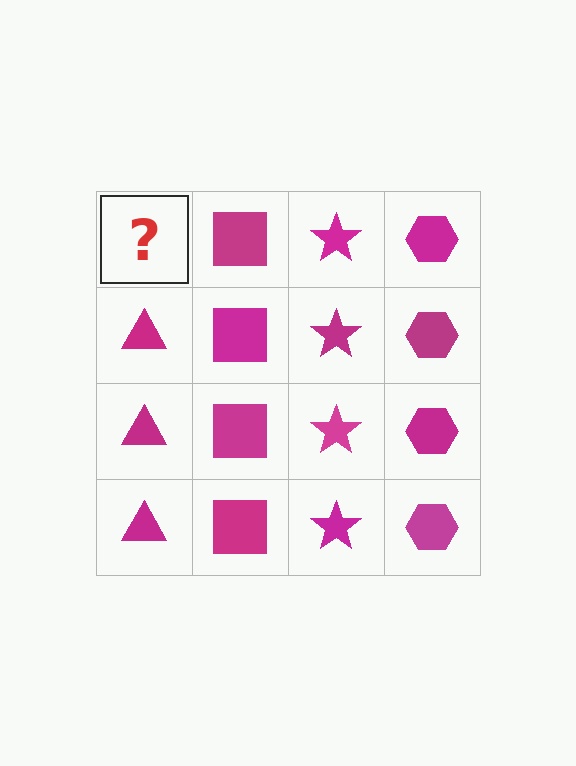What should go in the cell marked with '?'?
The missing cell should contain a magenta triangle.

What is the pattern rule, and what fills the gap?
The rule is that each column has a consistent shape. The gap should be filled with a magenta triangle.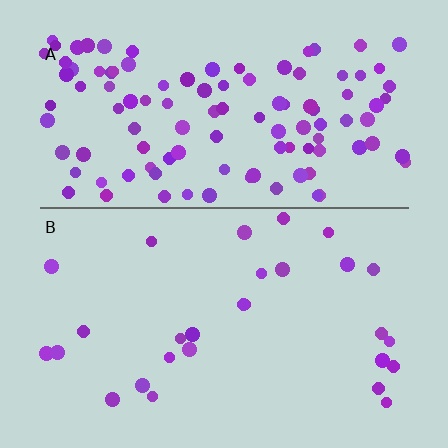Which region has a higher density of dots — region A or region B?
A (the top).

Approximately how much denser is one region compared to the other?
Approximately 4.0× — region A over region B.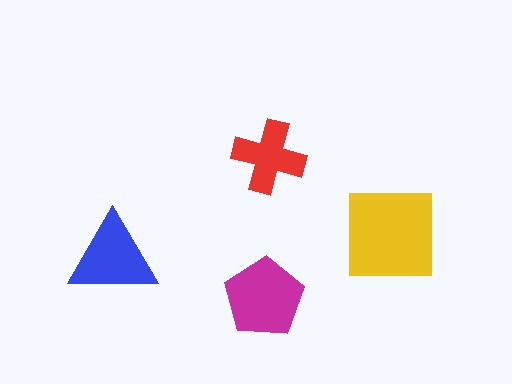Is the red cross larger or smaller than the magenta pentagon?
Smaller.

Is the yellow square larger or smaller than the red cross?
Larger.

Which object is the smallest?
The red cross.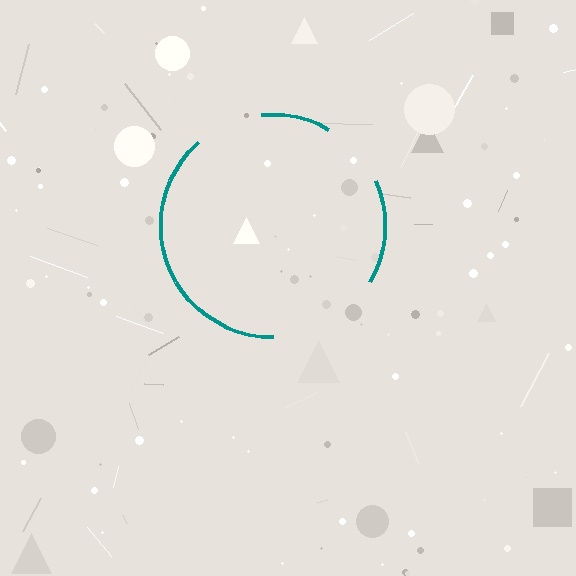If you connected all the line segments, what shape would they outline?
They would outline a circle.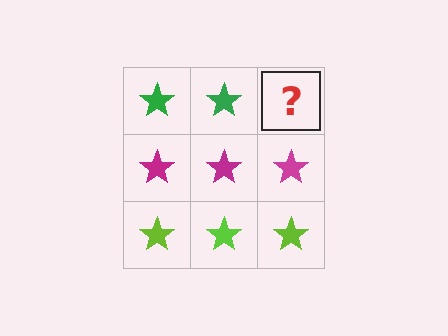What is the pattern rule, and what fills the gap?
The rule is that each row has a consistent color. The gap should be filled with a green star.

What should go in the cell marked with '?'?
The missing cell should contain a green star.